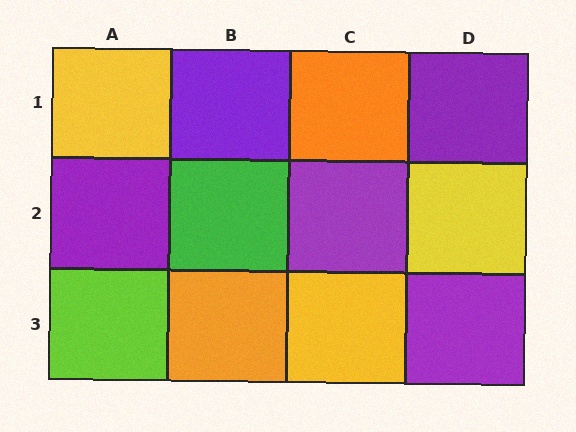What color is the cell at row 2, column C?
Purple.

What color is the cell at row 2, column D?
Yellow.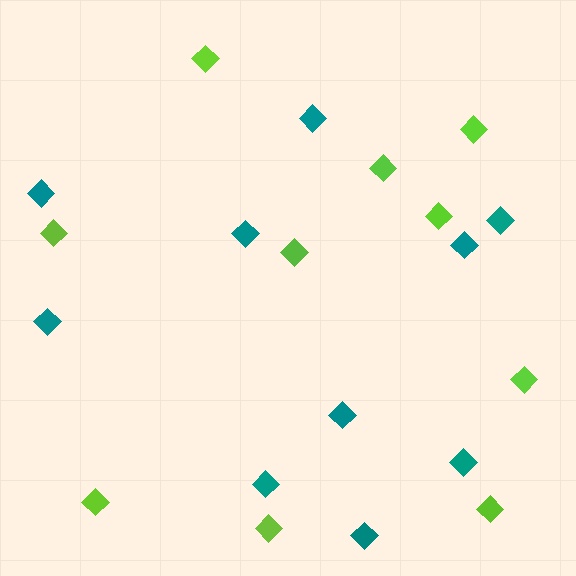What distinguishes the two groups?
There are 2 groups: one group of teal diamonds (10) and one group of lime diamonds (10).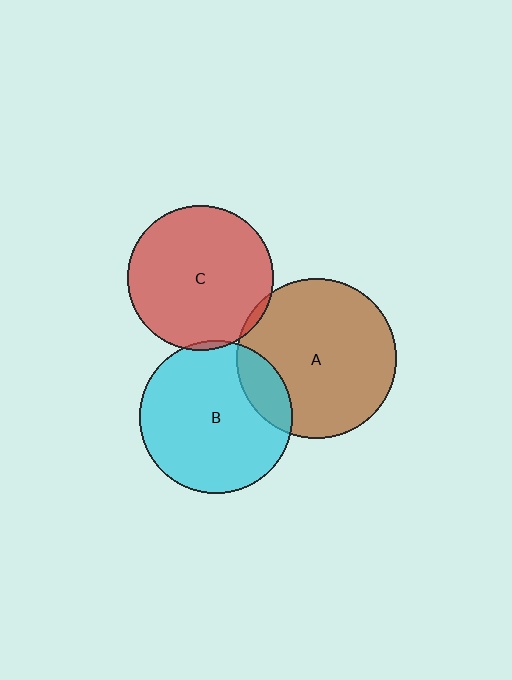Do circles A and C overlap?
Yes.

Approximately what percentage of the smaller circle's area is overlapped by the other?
Approximately 5%.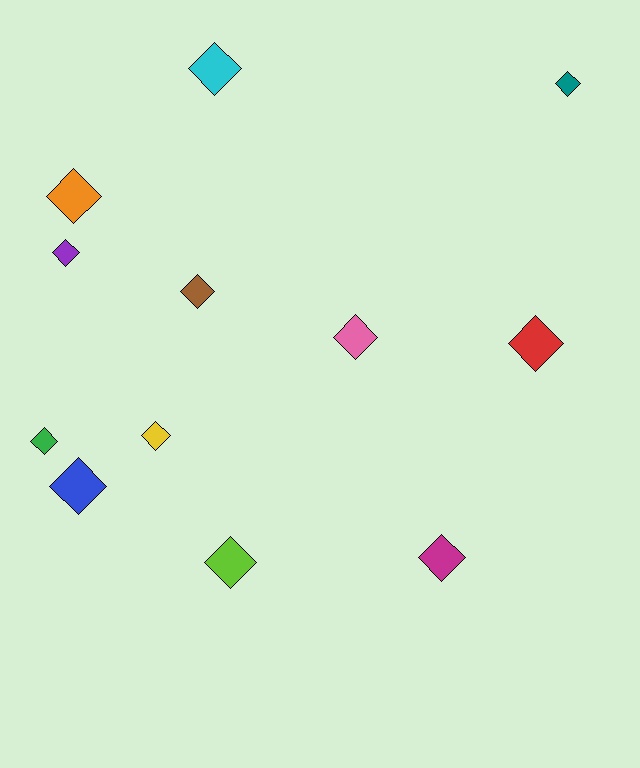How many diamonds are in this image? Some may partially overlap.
There are 12 diamonds.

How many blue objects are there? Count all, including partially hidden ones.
There is 1 blue object.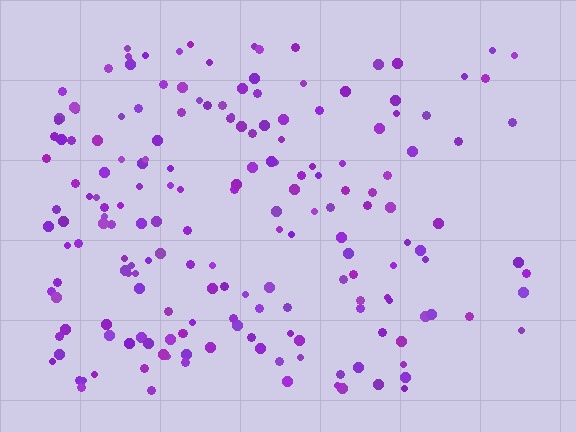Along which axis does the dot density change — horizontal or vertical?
Horizontal.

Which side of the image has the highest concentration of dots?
The left.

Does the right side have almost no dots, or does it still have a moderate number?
Still a moderate number, just noticeably fewer than the left.